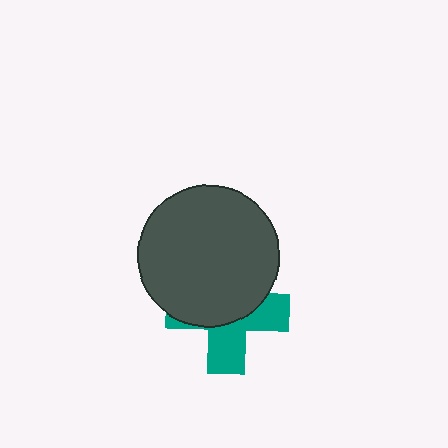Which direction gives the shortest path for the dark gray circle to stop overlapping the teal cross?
Moving up gives the shortest separation.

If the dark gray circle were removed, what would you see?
You would see the complete teal cross.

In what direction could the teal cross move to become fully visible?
The teal cross could move down. That would shift it out from behind the dark gray circle entirely.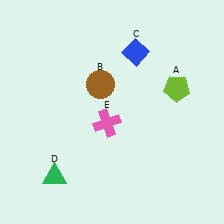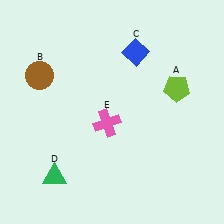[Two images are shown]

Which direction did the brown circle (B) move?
The brown circle (B) moved left.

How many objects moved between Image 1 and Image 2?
1 object moved between the two images.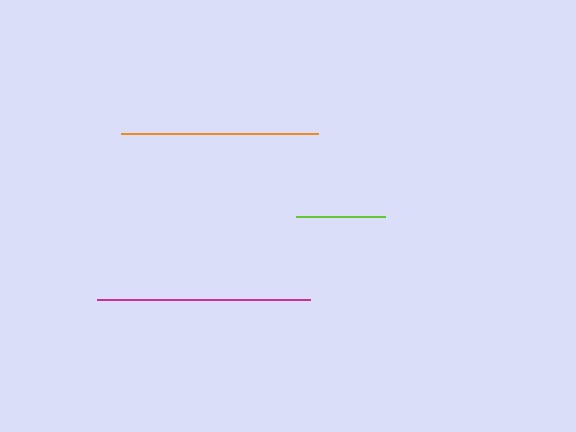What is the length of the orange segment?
The orange segment is approximately 197 pixels long.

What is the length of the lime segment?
The lime segment is approximately 88 pixels long.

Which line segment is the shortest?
The lime line is the shortest at approximately 88 pixels.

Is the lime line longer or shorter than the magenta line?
The magenta line is longer than the lime line.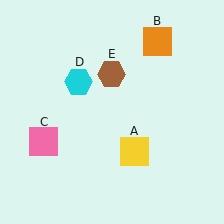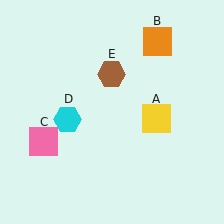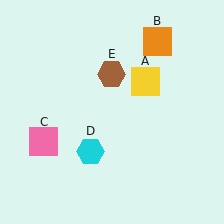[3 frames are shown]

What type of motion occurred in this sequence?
The yellow square (object A), cyan hexagon (object D) rotated counterclockwise around the center of the scene.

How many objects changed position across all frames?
2 objects changed position: yellow square (object A), cyan hexagon (object D).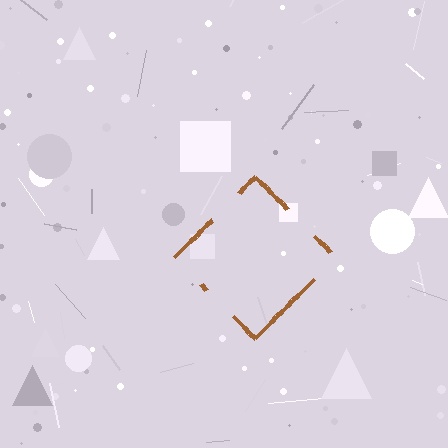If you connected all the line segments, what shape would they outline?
They would outline a diamond.